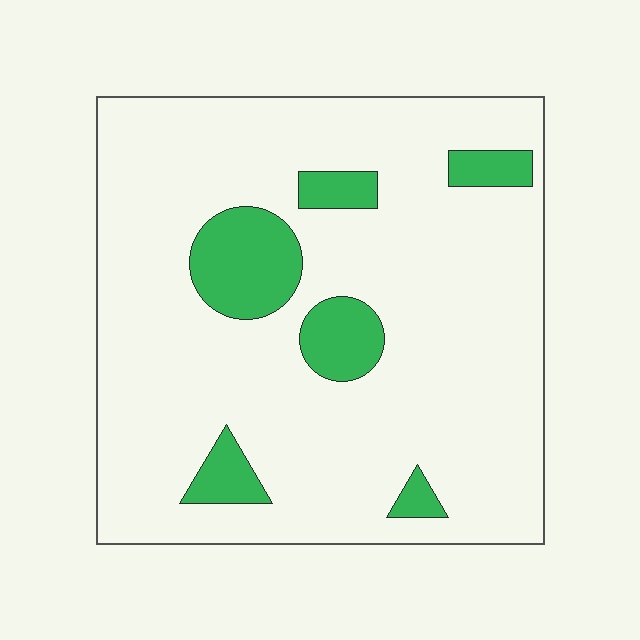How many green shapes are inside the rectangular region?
6.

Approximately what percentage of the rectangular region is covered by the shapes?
Approximately 15%.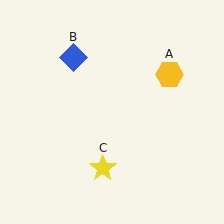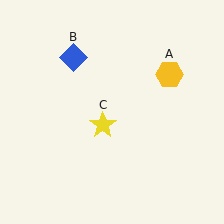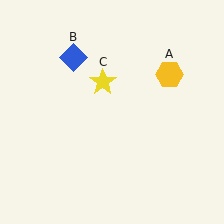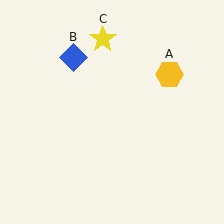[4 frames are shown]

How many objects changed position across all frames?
1 object changed position: yellow star (object C).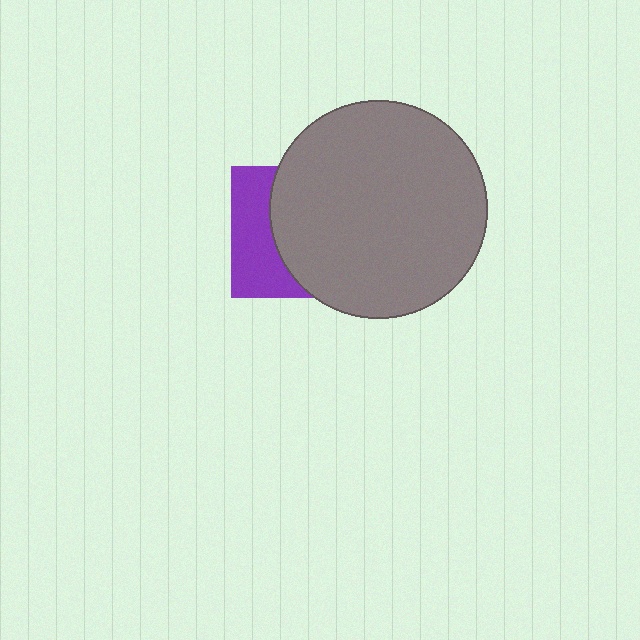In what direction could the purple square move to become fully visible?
The purple square could move left. That would shift it out from behind the gray circle entirely.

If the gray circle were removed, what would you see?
You would see the complete purple square.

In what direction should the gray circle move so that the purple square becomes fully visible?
The gray circle should move right. That is the shortest direction to clear the overlap and leave the purple square fully visible.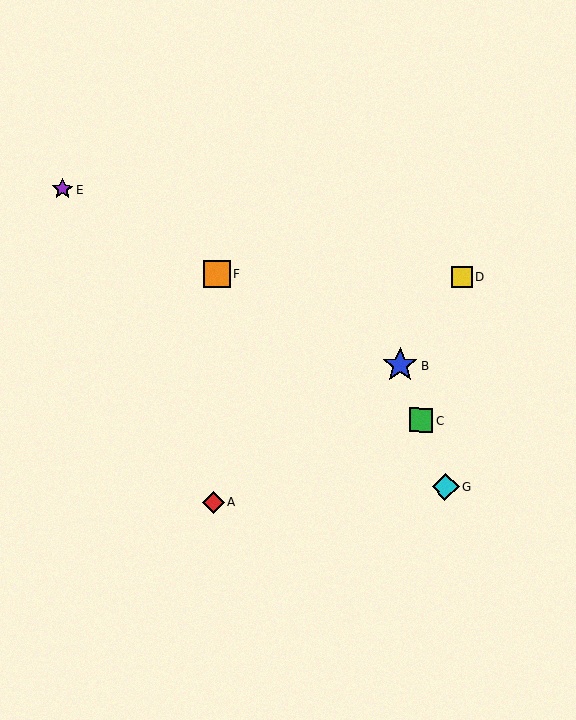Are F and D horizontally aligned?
Yes, both are at y≈274.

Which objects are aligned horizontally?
Objects D, F are aligned horizontally.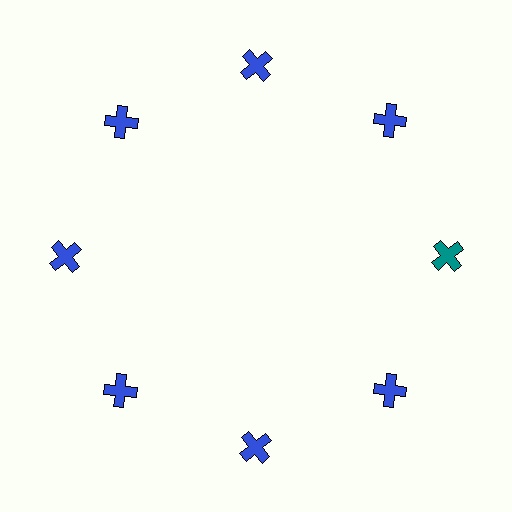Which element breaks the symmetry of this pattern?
The teal cross at roughly the 3 o'clock position breaks the symmetry. All other shapes are blue crosses.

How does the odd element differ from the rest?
It has a different color: teal instead of blue.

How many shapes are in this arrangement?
There are 8 shapes arranged in a ring pattern.